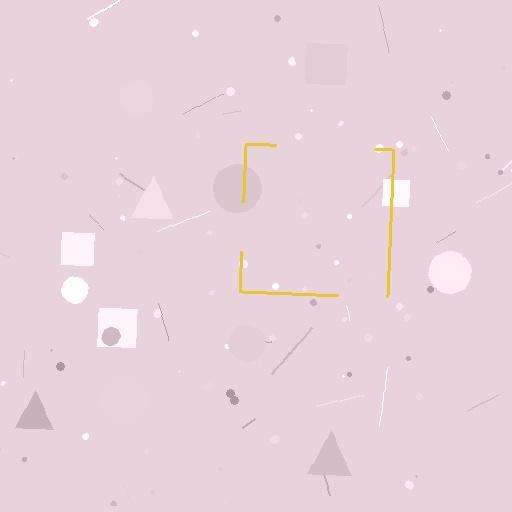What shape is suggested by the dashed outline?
The dashed outline suggests a square.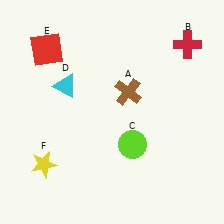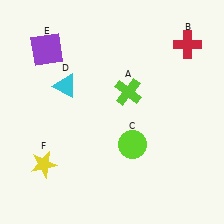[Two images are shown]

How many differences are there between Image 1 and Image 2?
There are 2 differences between the two images.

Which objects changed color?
A changed from brown to lime. E changed from red to purple.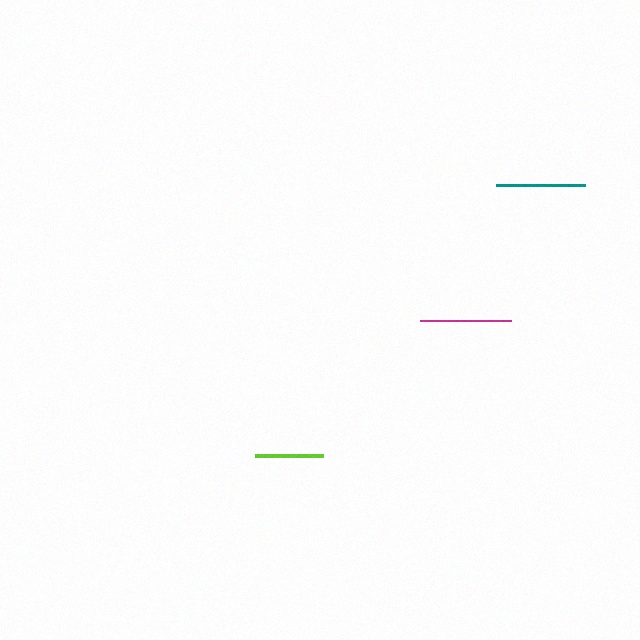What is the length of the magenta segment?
The magenta segment is approximately 91 pixels long.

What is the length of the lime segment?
The lime segment is approximately 69 pixels long.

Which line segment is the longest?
The magenta line is the longest at approximately 91 pixels.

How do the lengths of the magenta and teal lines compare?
The magenta and teal lines are approximately the same length.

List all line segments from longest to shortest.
From longest to shortest: magenta, teal, lime.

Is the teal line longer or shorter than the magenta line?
The magenta line is longer than the teal line.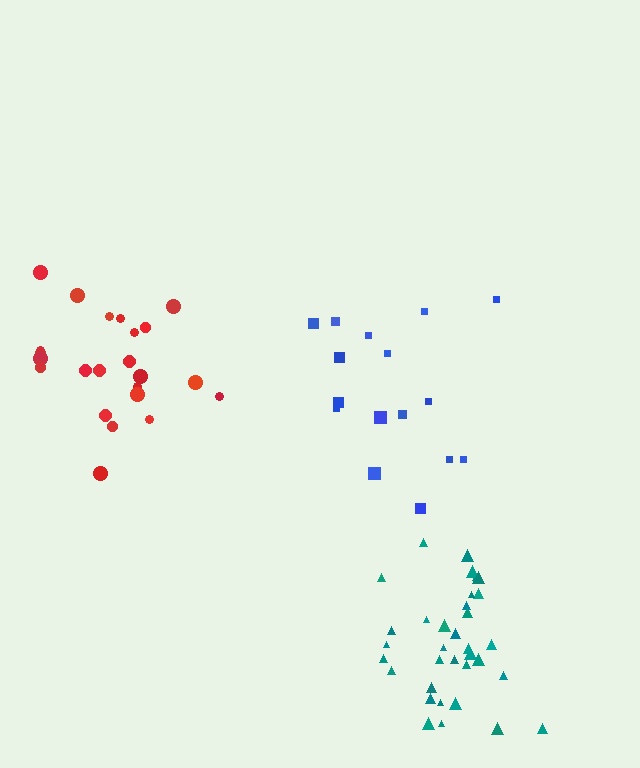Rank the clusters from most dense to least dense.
teal, red, blue.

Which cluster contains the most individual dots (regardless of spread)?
Teal (34).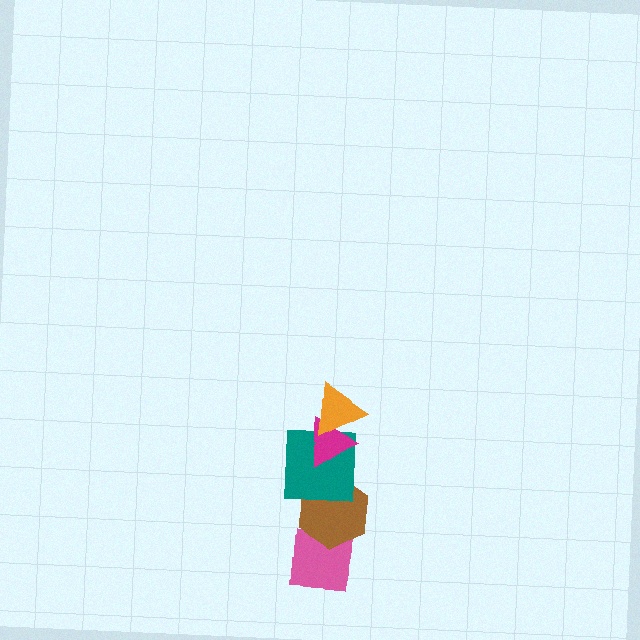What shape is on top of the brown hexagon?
The teal square is on top of the brown hexagon.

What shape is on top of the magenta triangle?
The orange triangle is on top of the magenta triangle.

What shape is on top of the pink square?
The brown hexagon is on top of the pink square.